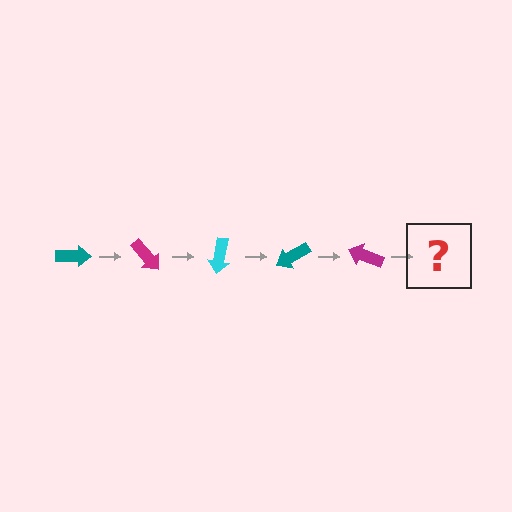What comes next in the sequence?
The next element should be a cyan arrow, rotated 250 degrees from the start.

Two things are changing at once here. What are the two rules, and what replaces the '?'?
The two rules are that it rotates 50 degrees each step and the color cycles through teal, magenta, and cyan. The '?' should be a cyan arrow, rotated 250 degrees from the start.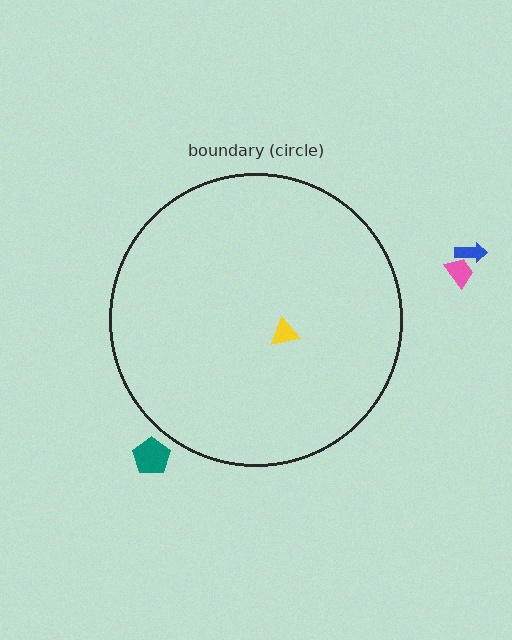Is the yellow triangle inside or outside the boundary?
Inside.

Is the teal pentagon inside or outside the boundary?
Outside.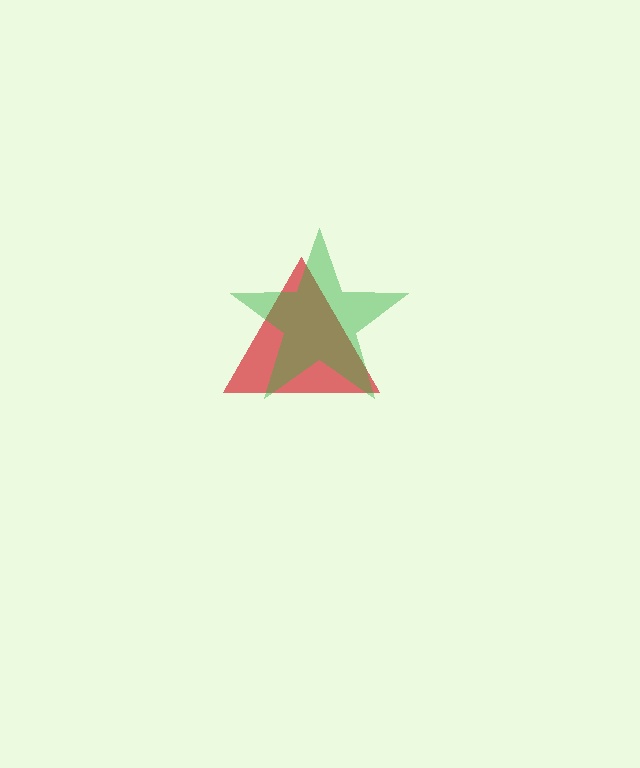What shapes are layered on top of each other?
The layered shapes are: a red triangle, a green star.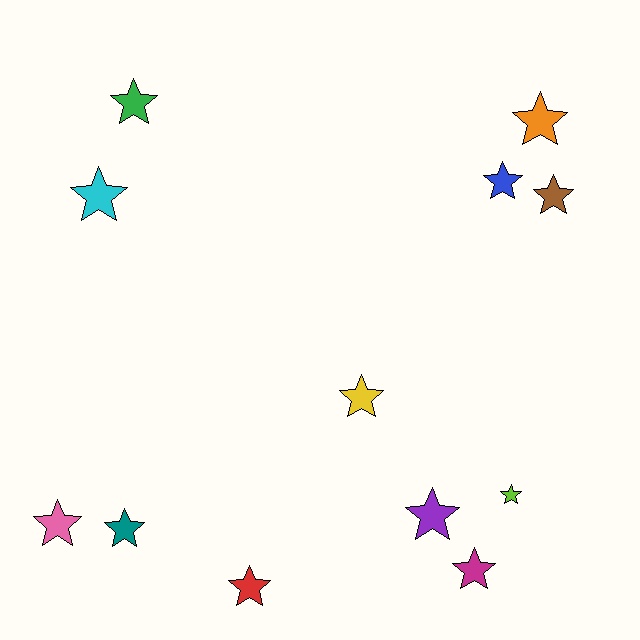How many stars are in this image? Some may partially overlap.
There are 12 stars.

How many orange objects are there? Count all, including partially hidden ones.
There is 1 orange object.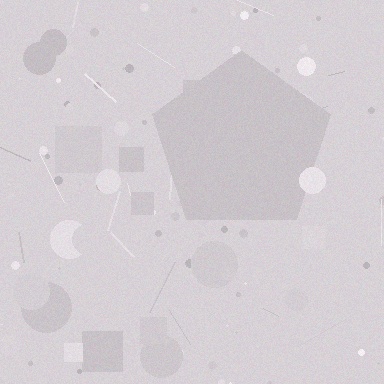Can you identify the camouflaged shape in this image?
The camouflaged shape is a pentagon.